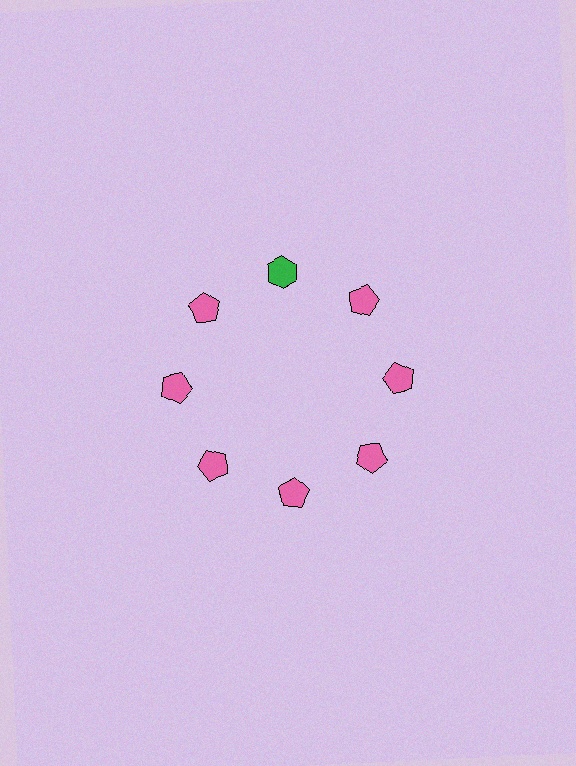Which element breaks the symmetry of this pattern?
The green hexagon at roughly the 12 o'clock position breaks the symmetry. All other shapes are pink pentagons.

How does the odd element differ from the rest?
It differs in both color (green instead of pink) and shape (hexagon instead of pentagon).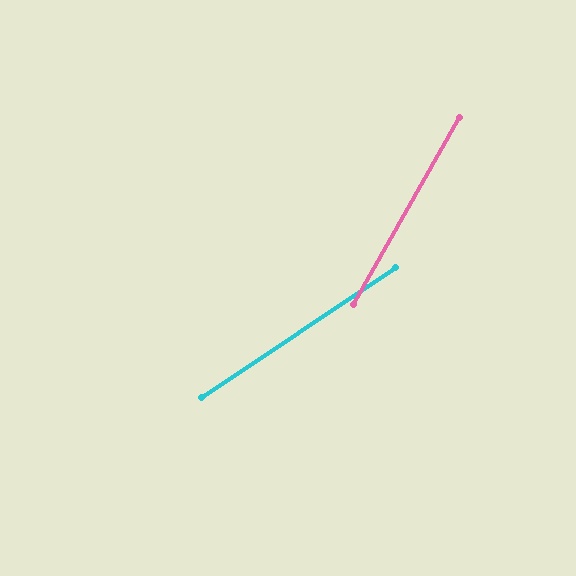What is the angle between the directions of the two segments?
Approximately 27 degrees.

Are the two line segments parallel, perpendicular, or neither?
Neither parallel nor perpendicular — they differ by about 27°.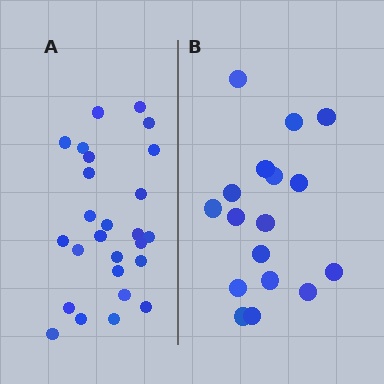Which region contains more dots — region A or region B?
Region A (the left region) has more dots.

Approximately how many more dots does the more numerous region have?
Region A has roughly 8 or so more dots than region B.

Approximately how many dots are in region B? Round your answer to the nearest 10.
About 20 dots. (The exact count is 17, which rounds to 20.)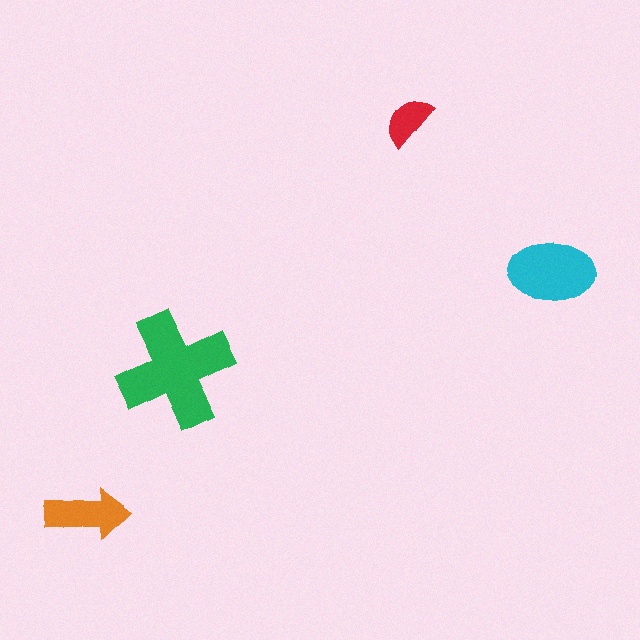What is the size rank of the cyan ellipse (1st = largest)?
2nd.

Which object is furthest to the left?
The orange arrow is leftmost.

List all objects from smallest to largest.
The red semicircle, the orange arrow, the cyan ellipse, the green cross.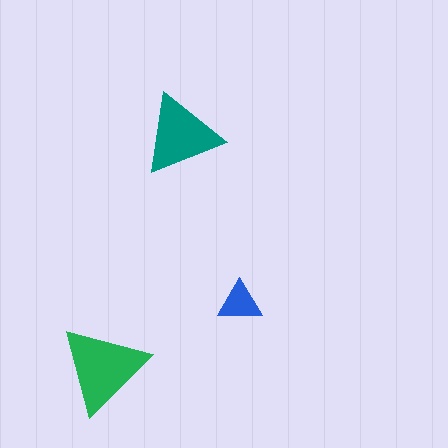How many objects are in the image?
There are 3 objects in the image.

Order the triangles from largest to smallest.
the green one, the teal one, the blue one.